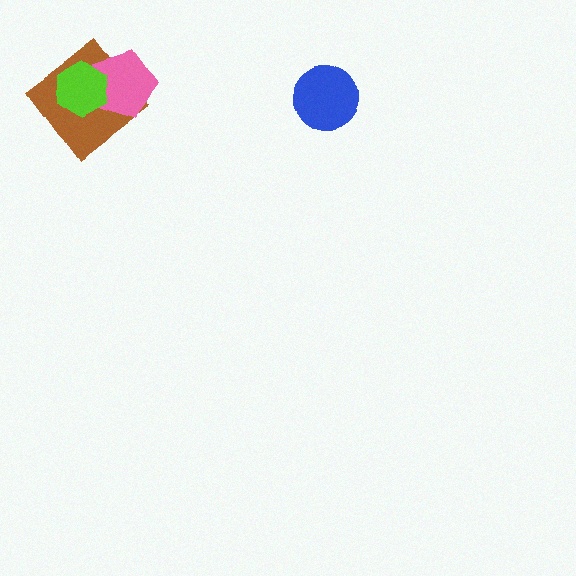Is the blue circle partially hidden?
No, no other shape covers it.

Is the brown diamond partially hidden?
Yes, it is partially covered by another shape.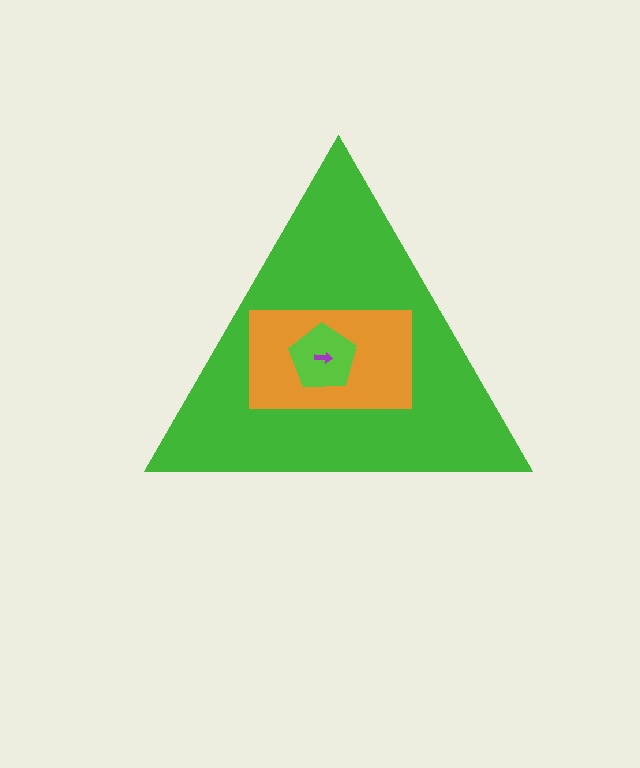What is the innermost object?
The purple arrow.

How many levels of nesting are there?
4.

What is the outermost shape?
The green triangle.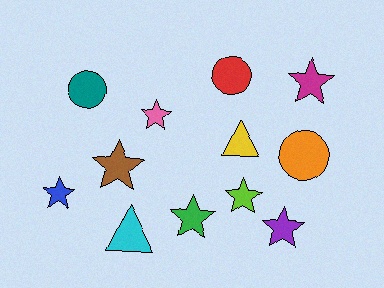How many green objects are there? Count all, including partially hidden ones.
There is 1 green object.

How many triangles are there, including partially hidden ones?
There are 2 triangles.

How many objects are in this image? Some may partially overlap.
There are 12 objects.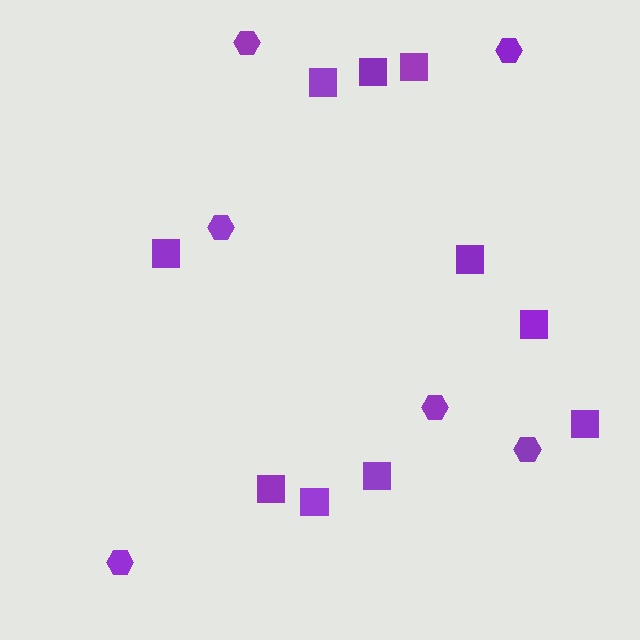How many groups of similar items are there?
There are 2 groups: one group of squares (10) and one group of hexagons (6).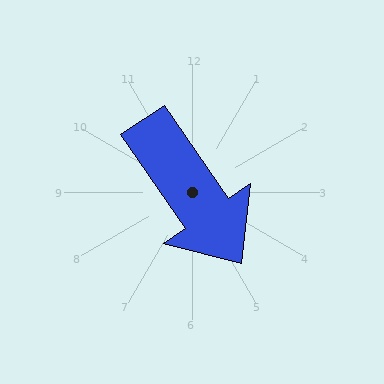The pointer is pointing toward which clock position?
Roughly 5 o'clock.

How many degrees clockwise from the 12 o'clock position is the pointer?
Approximately 146 degrees.